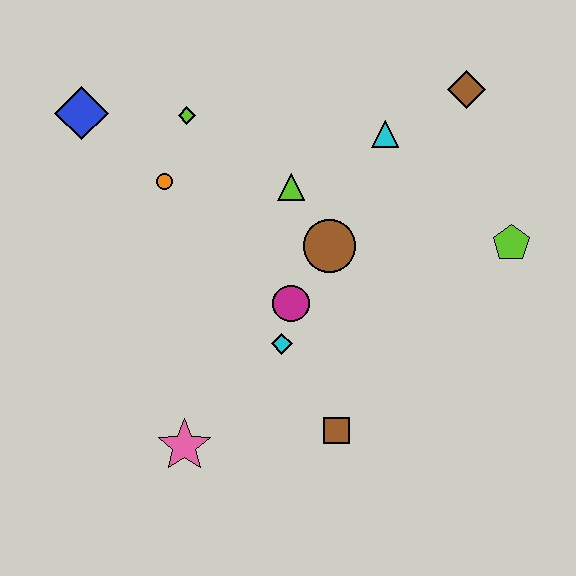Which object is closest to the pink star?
The cyan diamond is closest to the pink star.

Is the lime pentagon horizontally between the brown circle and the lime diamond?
No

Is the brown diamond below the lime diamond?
No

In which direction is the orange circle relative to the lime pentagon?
The orange circle is to the left of the lime pentagon.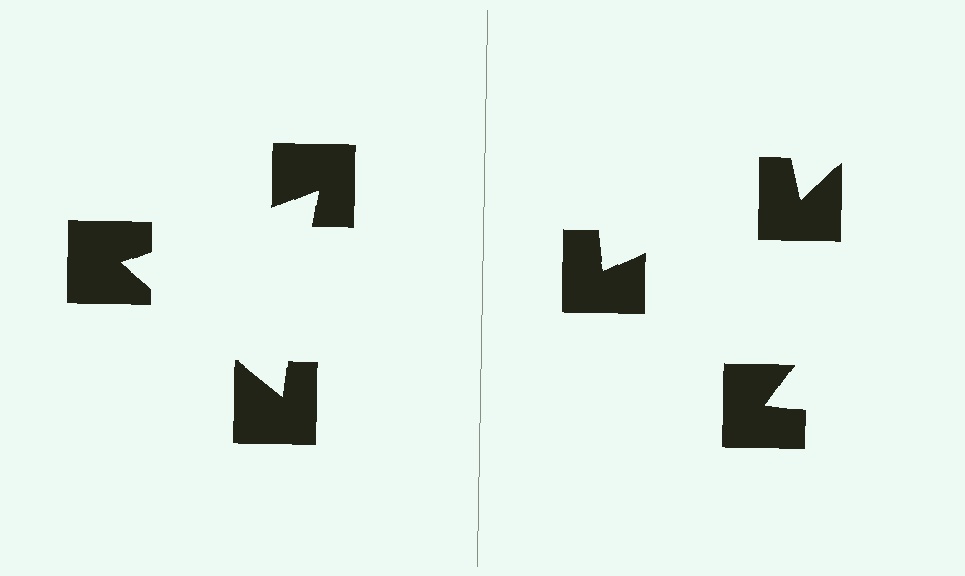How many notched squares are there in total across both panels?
6 — 3 on each side.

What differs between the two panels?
The notched squares are positioned identically on both sides; only the wedge orientations differ. On the left they align to a triangle; on the right they are misaligned.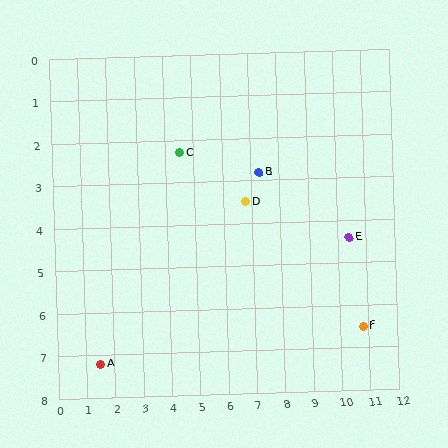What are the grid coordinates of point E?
Point E is at approximately (10.4, 4.4).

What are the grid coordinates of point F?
Point F is at approximately (10.8, 6.5).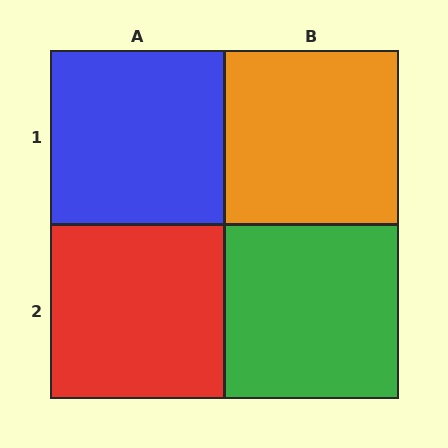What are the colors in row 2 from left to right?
Red, green.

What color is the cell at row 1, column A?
Blue.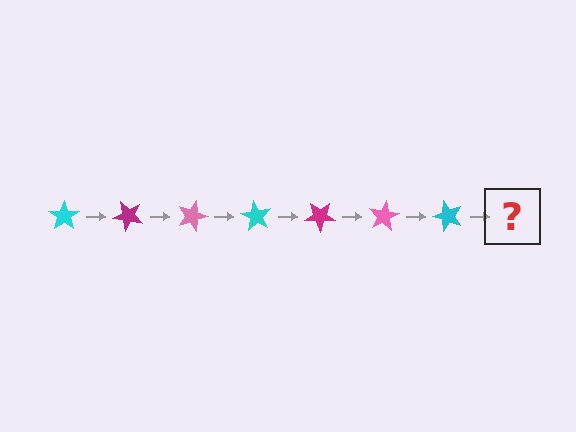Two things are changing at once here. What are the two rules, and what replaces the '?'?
The two rules are that it rotates 45 degrees each step and the color cycles through cyan, magenta, and pink. The '?' should be a magenta star, rotated 315 degrees from the start.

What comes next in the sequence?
The next element should be a magenta star, rotated 315 degrees from the start.